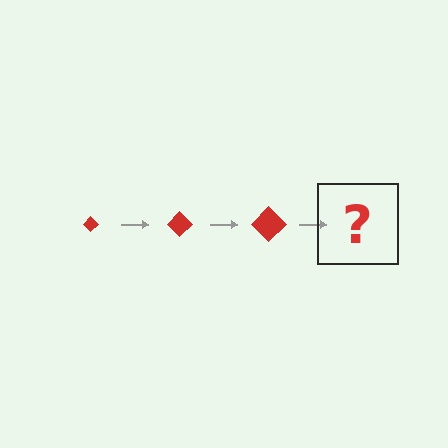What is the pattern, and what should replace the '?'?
The pattern is that the diamond gets progressively larger each step. The '?' should be a red diamond, larger than the previous one.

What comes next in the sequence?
The next element should be a red diamond, larger than the previous one.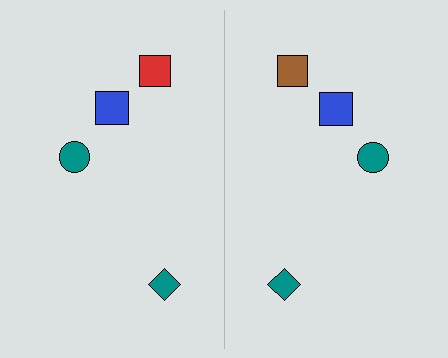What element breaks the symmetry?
The brown square on the right side breaks the symmetry — its mirror counterpart is red.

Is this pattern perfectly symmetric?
No, the pattern is not perfectly symmetric. The brown square on the right side breaks the symmetry — its mirror counterpart is red.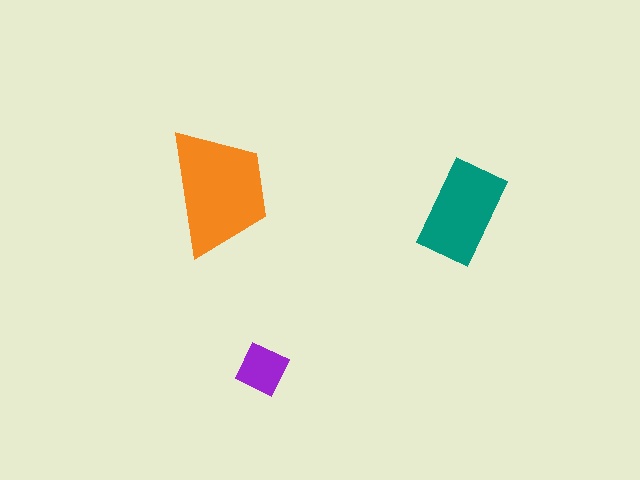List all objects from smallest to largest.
The purple diamond, the teal rectangle, the orange trapezoid.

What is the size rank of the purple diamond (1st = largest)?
3rd.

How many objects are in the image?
There are 3 objects in the image.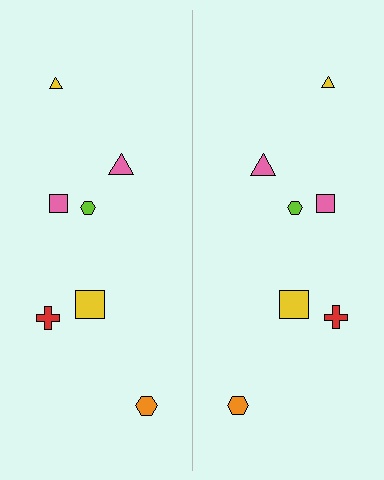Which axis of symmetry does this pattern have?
The pattern has a vertical axis of symmetry running through the center of the image.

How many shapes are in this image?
There are 14 shapes in this image.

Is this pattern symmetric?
Yes, this pattern has bilateral (reflection) symmetry.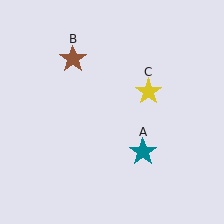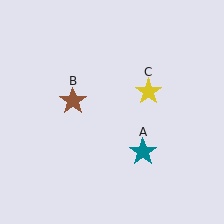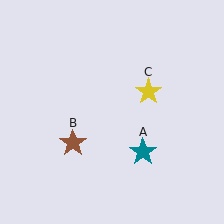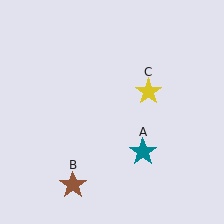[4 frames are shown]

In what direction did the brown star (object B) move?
The brown star (object B) moved down.